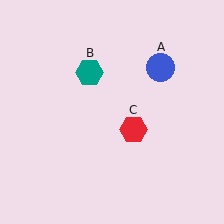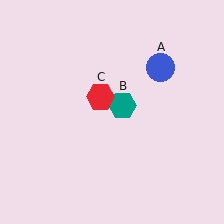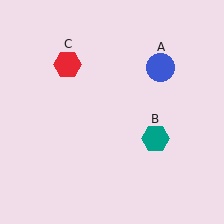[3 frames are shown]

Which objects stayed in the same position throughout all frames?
Blue circle (object A) remained stationary.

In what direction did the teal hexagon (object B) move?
The teal hexagon (object B) moved down and to the right.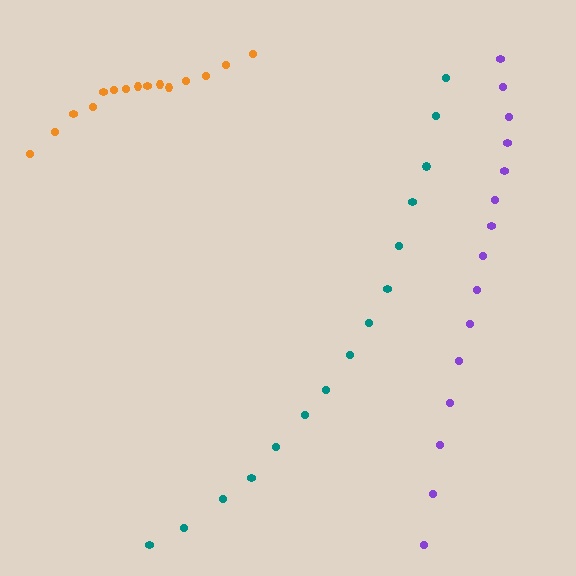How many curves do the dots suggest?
There are 3 distinct paths.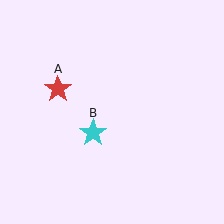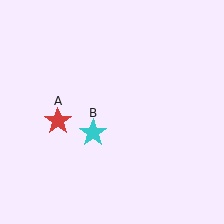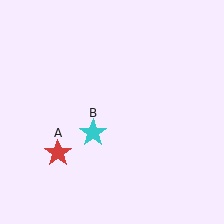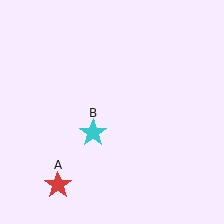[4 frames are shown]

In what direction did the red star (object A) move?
The red star (object A) moved down.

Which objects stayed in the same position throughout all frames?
Cyan star (object B) remained stationary.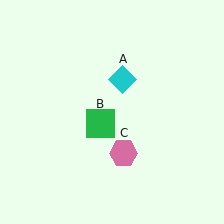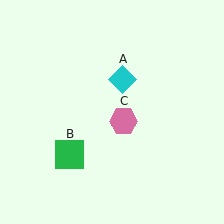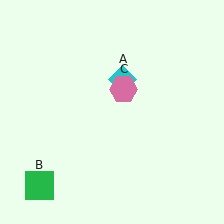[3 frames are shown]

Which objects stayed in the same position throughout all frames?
Cyan diamond (object A) remained stationary.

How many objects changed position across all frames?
2 objects changed position: green square (object B), pink hexagon (object C).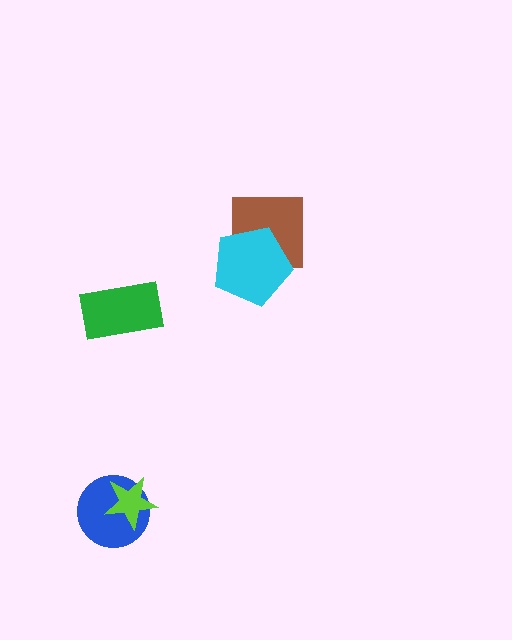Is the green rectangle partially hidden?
No, no other shape covers it.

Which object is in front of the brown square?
The cyan pentagon is in front of the brown square.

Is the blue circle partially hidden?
Yes, it is partially covered by another shape.